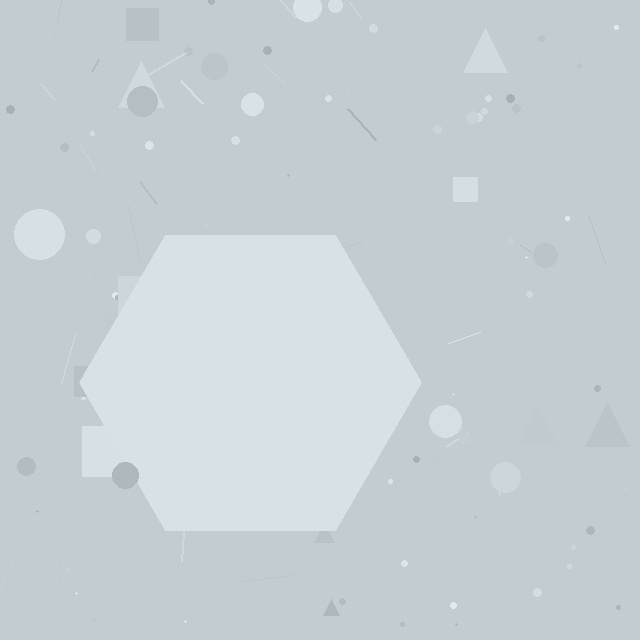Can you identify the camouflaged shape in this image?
The camouflaged shape is a hexagon.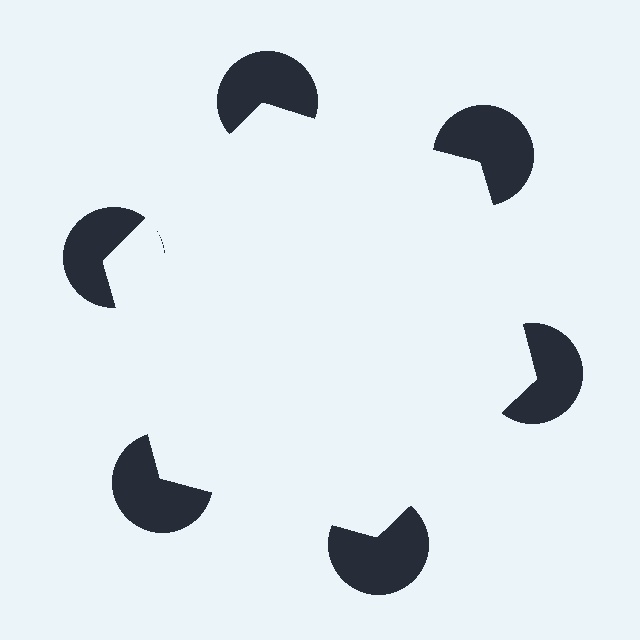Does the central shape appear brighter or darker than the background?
It typically appears slightly brighter than the background, even though no actual brightness change is drawn.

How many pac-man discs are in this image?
There are 6 — one at each vertex of the illusory hexagon.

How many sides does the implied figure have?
6 sides.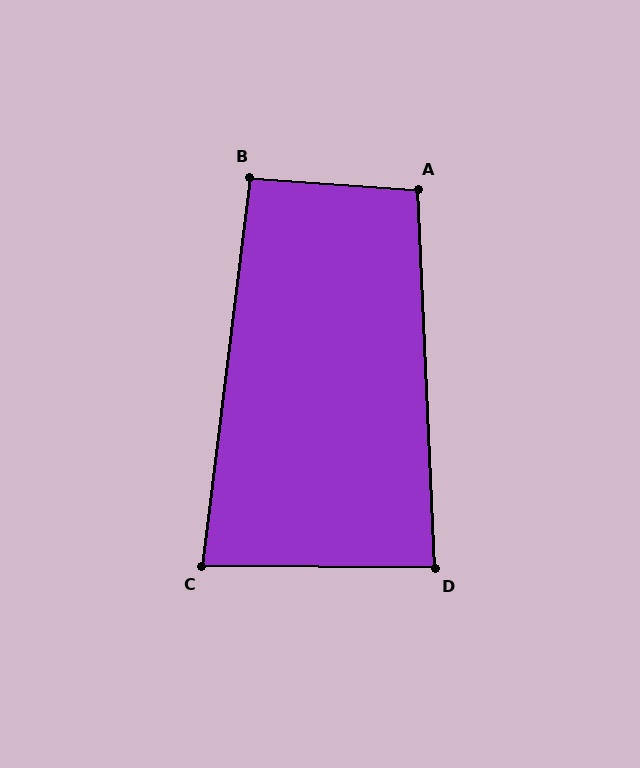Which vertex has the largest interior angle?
A, at approximately 97 degrees.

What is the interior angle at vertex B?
Approximately 93 degrees (approximately right).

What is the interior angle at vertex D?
Approximately 87 degrees (approximately right).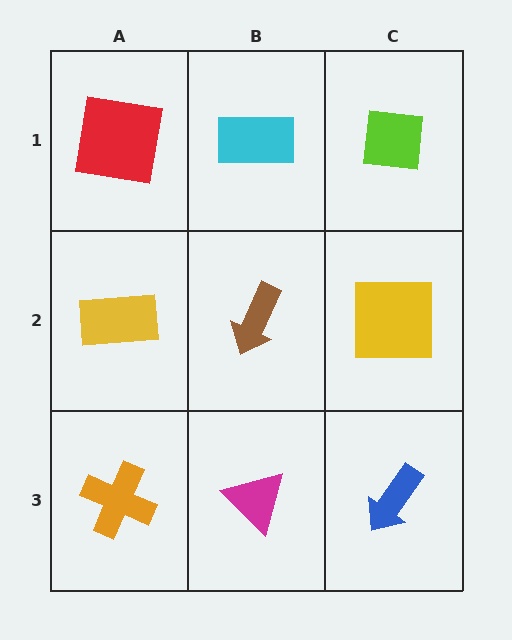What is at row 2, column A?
A yellow rectangle.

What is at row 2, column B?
A brown arrow.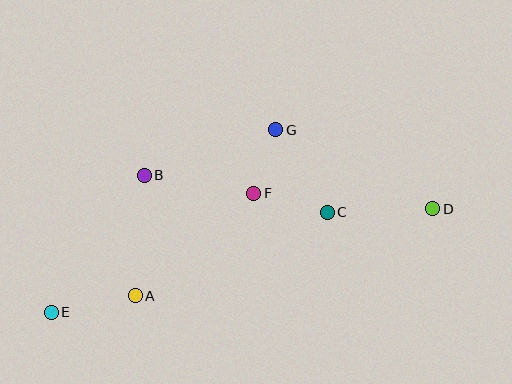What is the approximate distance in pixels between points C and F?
The distance between C and F is approximately 76 pixels.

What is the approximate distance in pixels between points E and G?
The distance between E and G is approximately 289 pixels.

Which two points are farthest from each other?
Points D and E are farthest from each other.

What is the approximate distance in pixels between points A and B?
The distance between A and B is approximately 121 pixels.